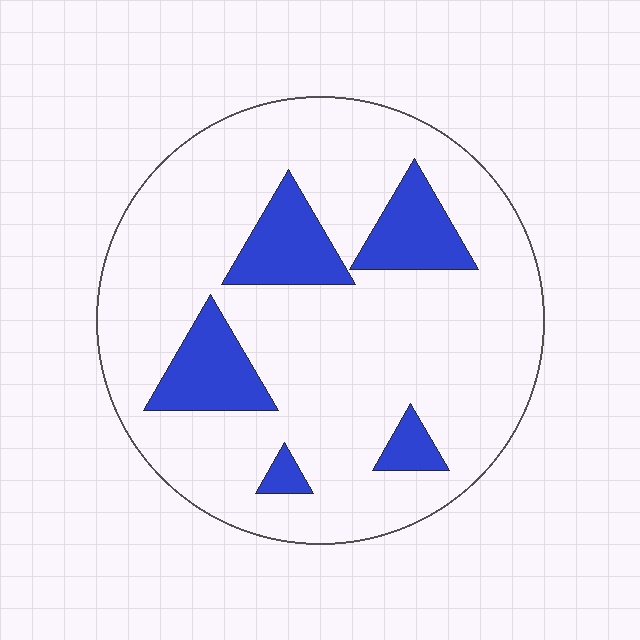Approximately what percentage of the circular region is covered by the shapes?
Approximately 15%.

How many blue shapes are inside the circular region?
5.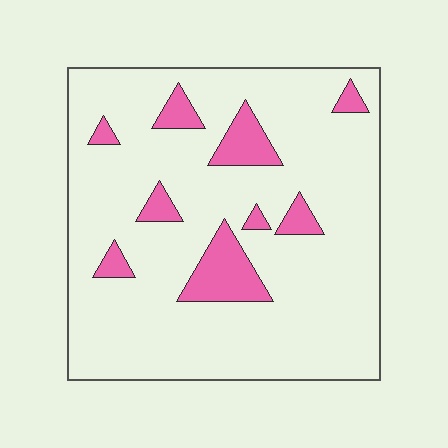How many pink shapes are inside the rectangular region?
9.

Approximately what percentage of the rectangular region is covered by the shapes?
Approximately 15%.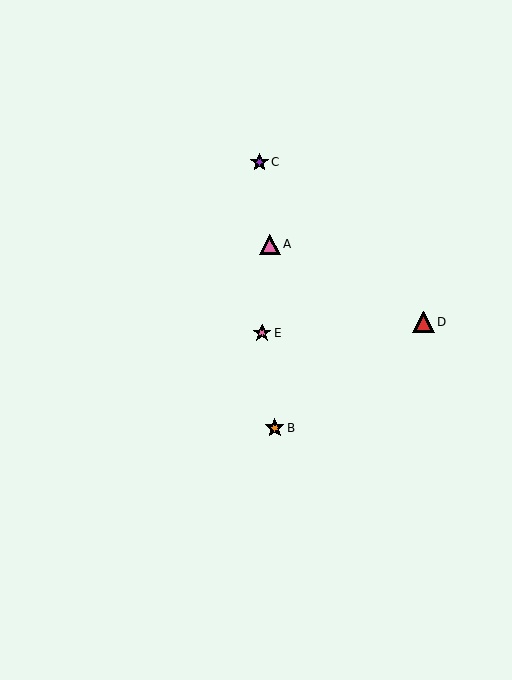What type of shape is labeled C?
Shape C is a purple star.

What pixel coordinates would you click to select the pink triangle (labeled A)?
Click at (270, 244) to select the pink triangle A.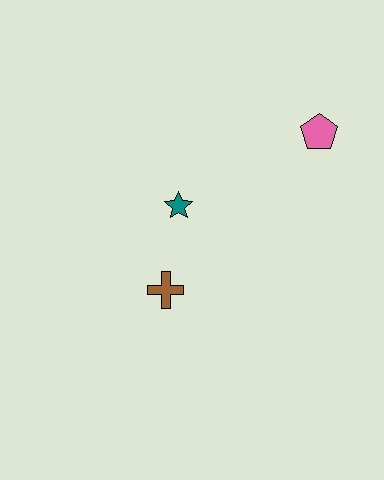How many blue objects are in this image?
There are no blue objects.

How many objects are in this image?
There are 3 objects.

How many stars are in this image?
There is 1 star.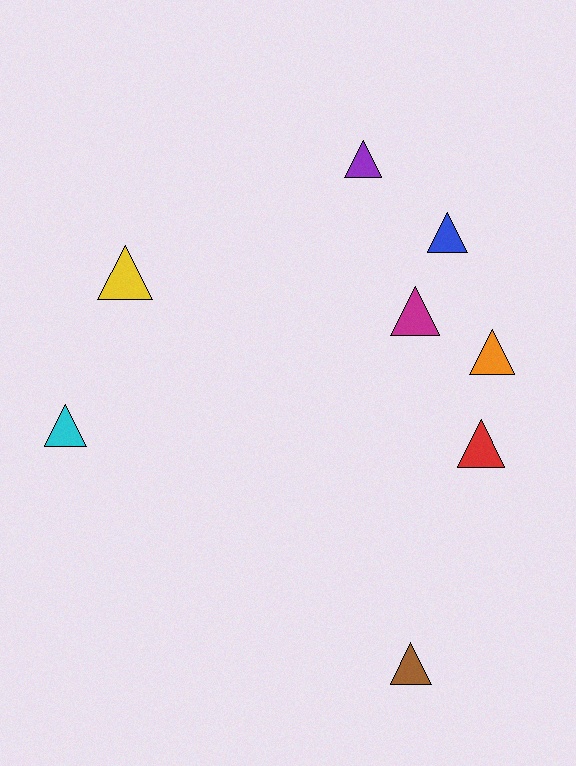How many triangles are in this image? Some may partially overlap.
There are 8 triangles.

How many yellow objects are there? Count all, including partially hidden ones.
There is 1 yellow object.